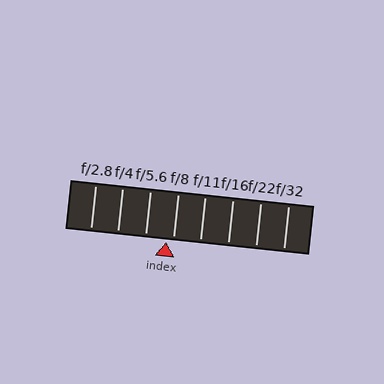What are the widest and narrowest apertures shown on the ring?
The widest aperture shown is f/2.8 and the narrowest is f/32.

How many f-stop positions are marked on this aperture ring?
There are 8 f-stop positions marked.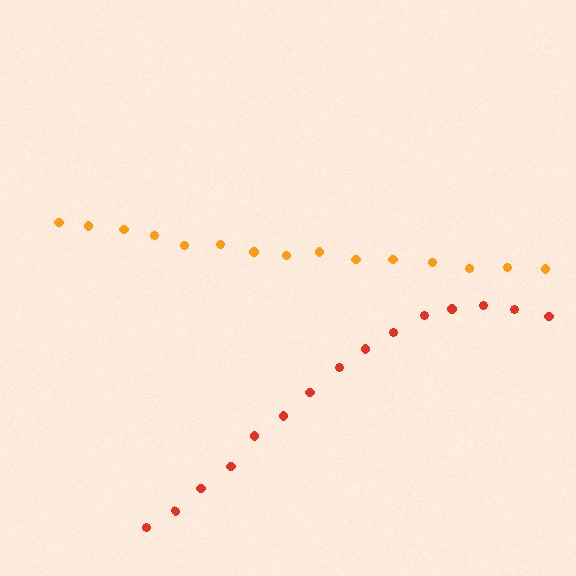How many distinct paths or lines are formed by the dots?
There are 2 distinct paths.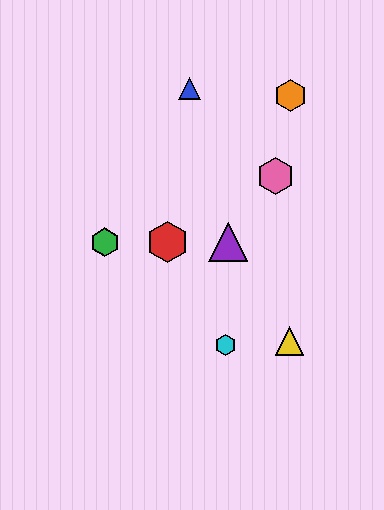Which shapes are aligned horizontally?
The red hexagon, the green hexagon, the purple triangle are aligned horizontally.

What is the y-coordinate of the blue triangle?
The blue triangle is at y≈88.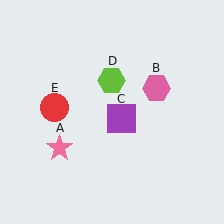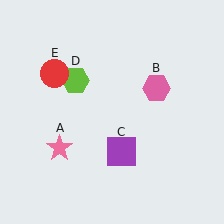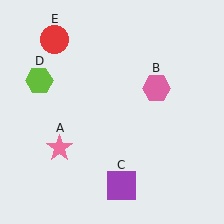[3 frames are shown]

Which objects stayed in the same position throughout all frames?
Pink star (object A) and pink hexagon (object B) remained stationary.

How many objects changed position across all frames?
3 objects changed position: purple square (object C), lime hexagon (object D), red circle (object E).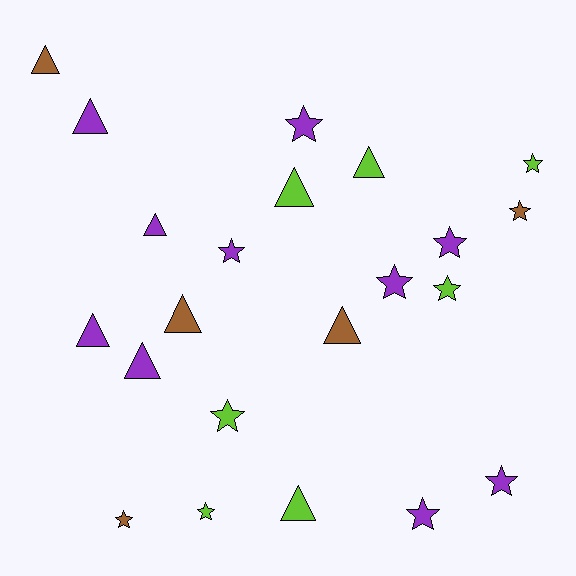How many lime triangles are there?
There are 3 lime triangles.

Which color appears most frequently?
Purple, with 10 objects.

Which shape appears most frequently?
Star, with 12 objects.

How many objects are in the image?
There are 22 objects.